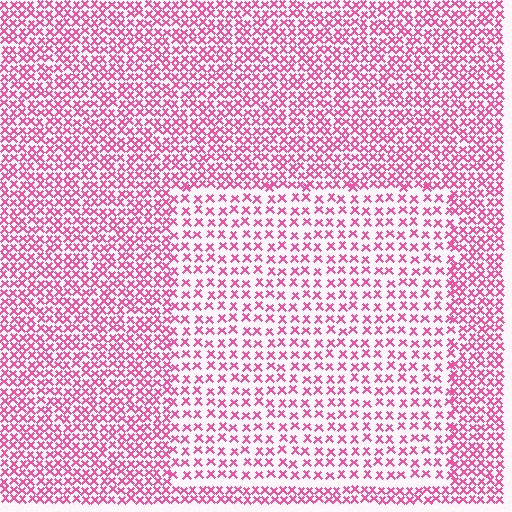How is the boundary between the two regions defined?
The boundary is defined by a change in element density (approximately 1.8x ratio). All elements are the same color, size, and shape.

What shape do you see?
I see a rectangle.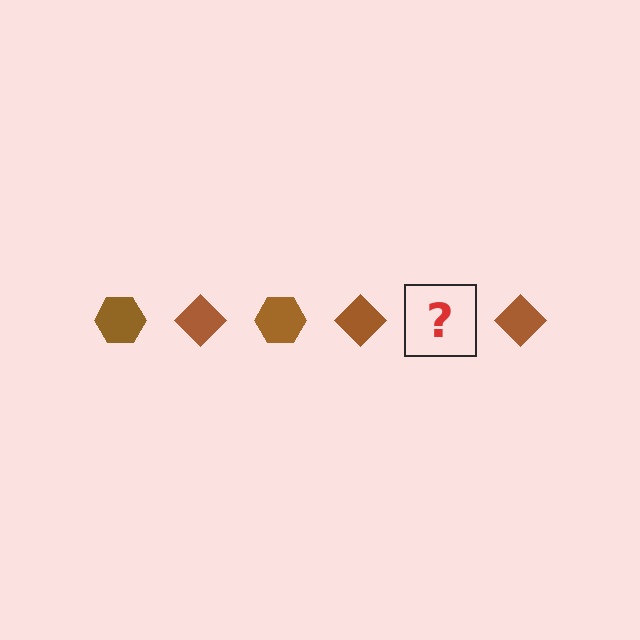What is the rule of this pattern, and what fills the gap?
The rule is that the pattern cycles through hexagon, diamond shapes in brown. The gap should be filled with a brown hexagon.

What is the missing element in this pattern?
The missing element is a brown hexagon.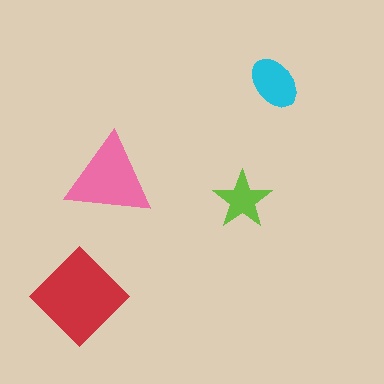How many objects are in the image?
There are 4 objects in the image.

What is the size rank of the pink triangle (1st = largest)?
2nd.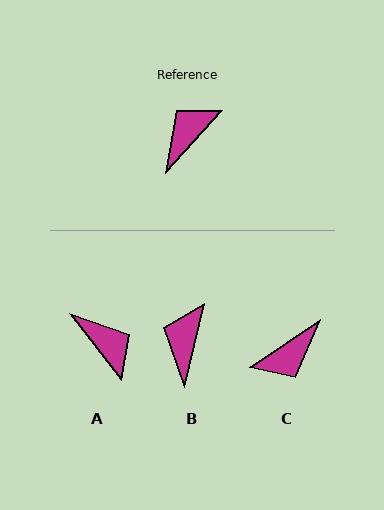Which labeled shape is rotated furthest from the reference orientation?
C, about 167 degrees away.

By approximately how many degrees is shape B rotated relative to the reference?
Approximately 30 degrees counter-clockwise.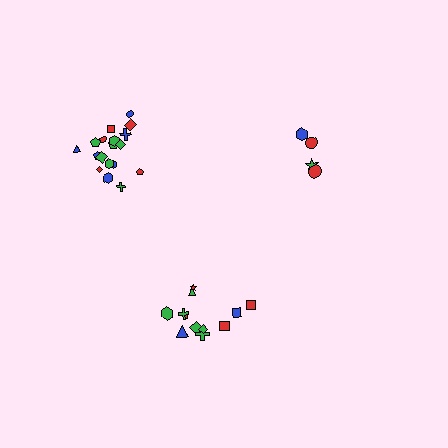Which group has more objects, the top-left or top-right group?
The top-left group.